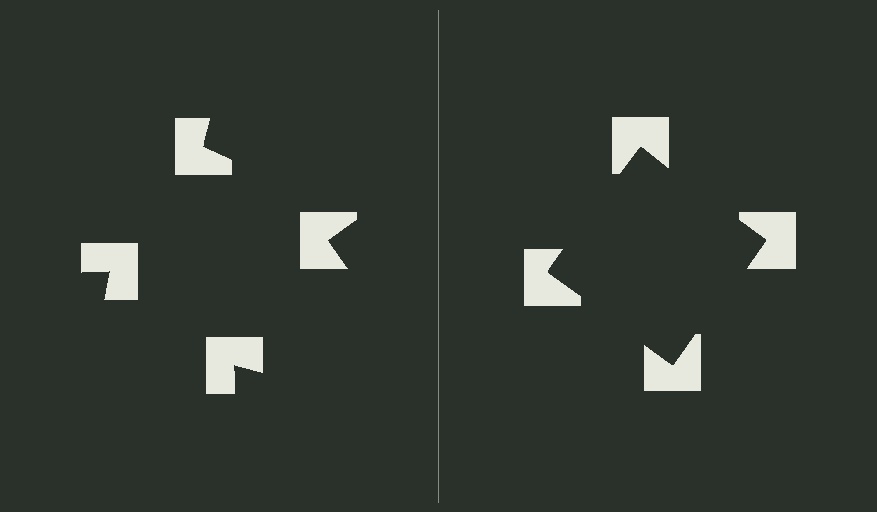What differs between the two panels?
The notched squares are positioned identically on both sides; only the wedge orientations differ. On the right they align to a square; on the left they are misaligned.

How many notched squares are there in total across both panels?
8 — 4 on each side.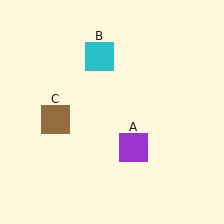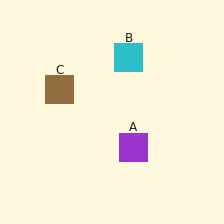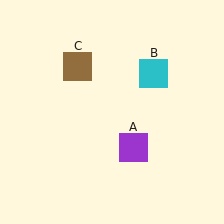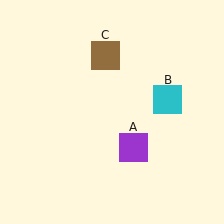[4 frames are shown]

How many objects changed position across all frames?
2 objects changed position: cyan square (object B), brown square (object C).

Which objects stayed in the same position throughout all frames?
Purple square (object A) remained stationary.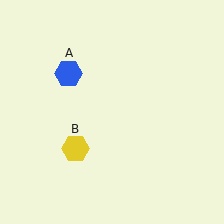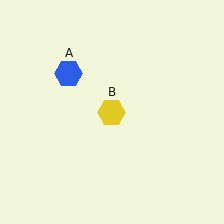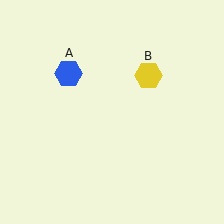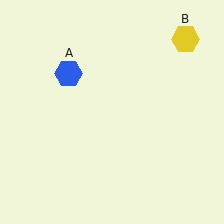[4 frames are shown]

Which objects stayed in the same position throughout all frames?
Blue hexagon (object A) remained stationary.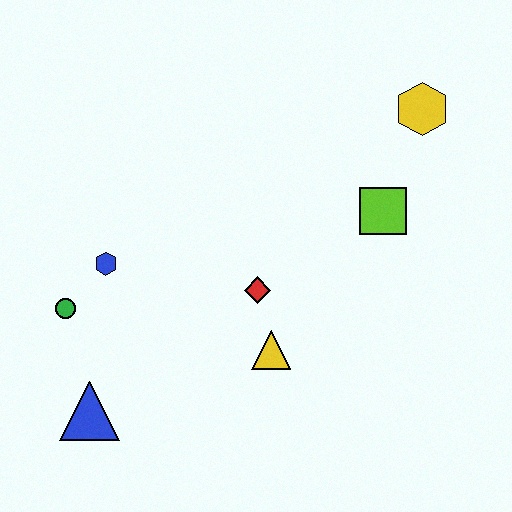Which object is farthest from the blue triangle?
The yellow hexagon is farthest from the blue triangle.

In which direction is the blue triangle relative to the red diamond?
The blue triangle is to the left of the red diamond.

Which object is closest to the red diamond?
The yellow triangle is closest to the red diamond.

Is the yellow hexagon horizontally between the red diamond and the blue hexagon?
No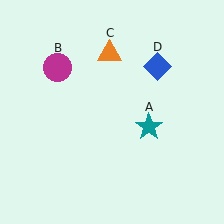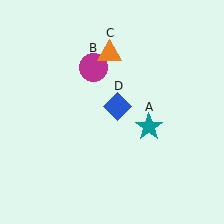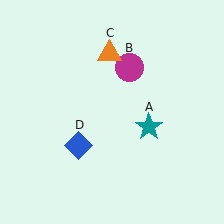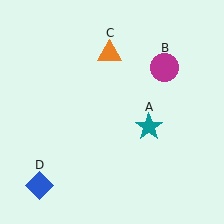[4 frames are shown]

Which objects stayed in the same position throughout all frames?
Teal star (object A) and orange triangle (object C) remained stationary.